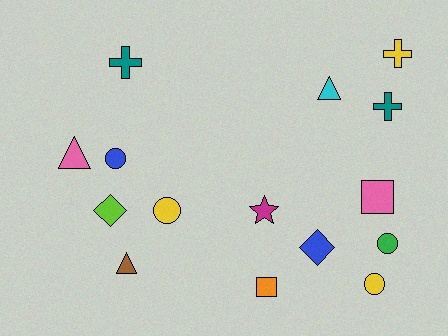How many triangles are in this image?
There are 3 triangles.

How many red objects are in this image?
There are no red objects.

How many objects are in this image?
There are 15 objects.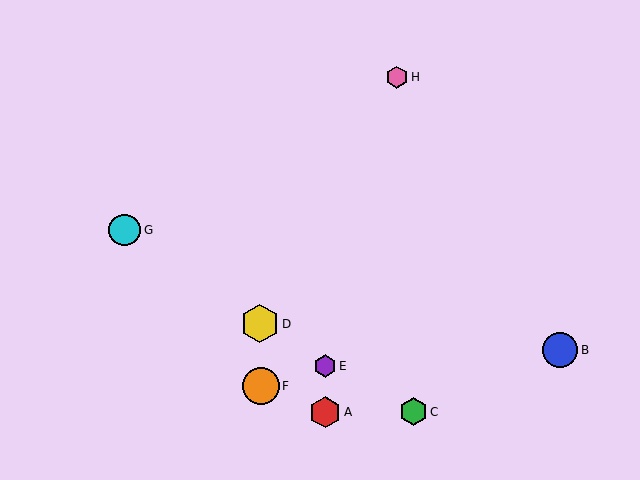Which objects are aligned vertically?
Objects A, E are aligned vertically.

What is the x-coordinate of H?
Object H is at x≈397.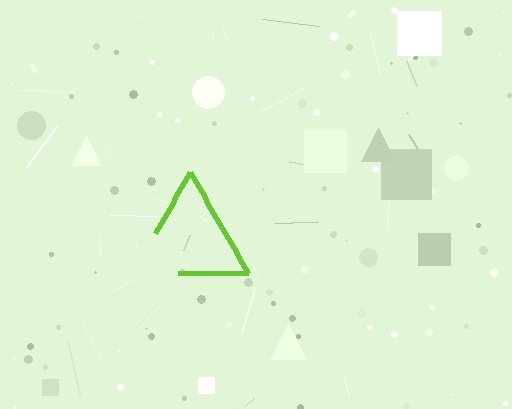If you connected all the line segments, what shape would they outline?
They would outline a triangle.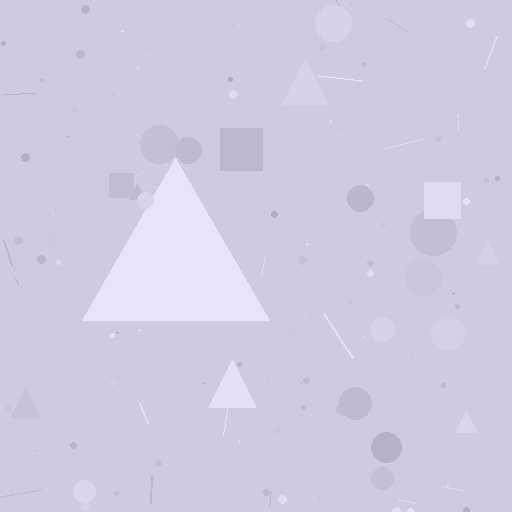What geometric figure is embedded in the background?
A triangle is embedded in the background.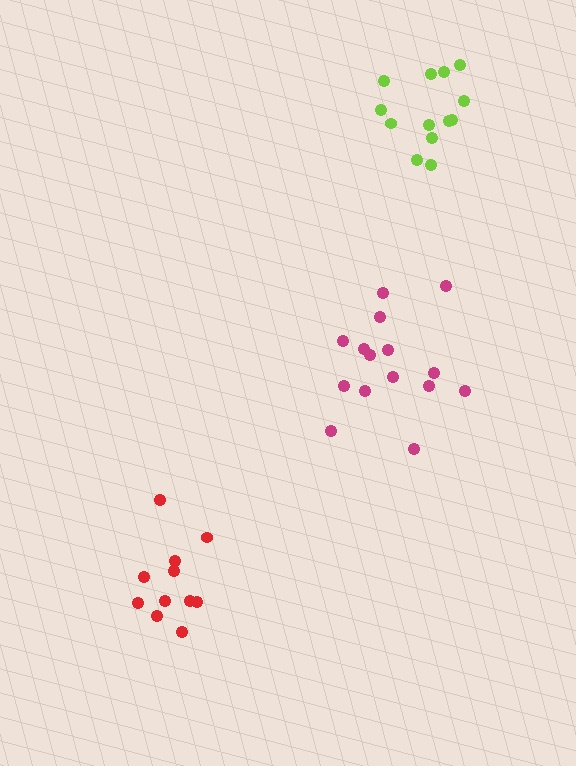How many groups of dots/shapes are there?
There are 3 groups.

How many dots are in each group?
Group 1: 11 dots, Group 2: 13 dots, Group 3: 15 dots (39 total).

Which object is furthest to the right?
The lime cluster is rightmost.